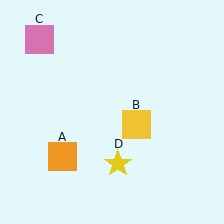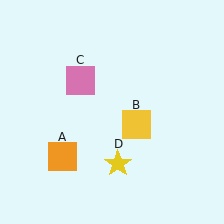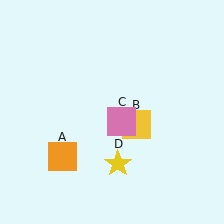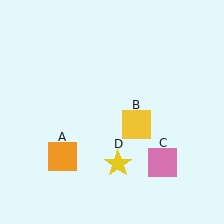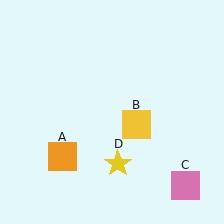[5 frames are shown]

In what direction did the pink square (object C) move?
The pink square (object C) moved down and to the right.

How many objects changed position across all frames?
1 object changed position: pink square (object C).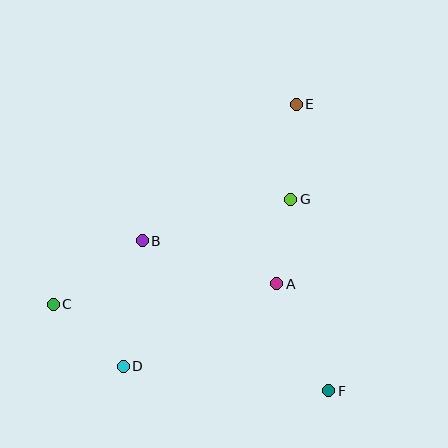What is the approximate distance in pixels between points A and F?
The distance between A and F is approximately 119 pixels.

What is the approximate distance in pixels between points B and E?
The distance between B and E is approximately 206 pixels.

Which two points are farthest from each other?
Points C and E are farthest from each other.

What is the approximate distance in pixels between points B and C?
The distance between B and C is approximately 109 pixels.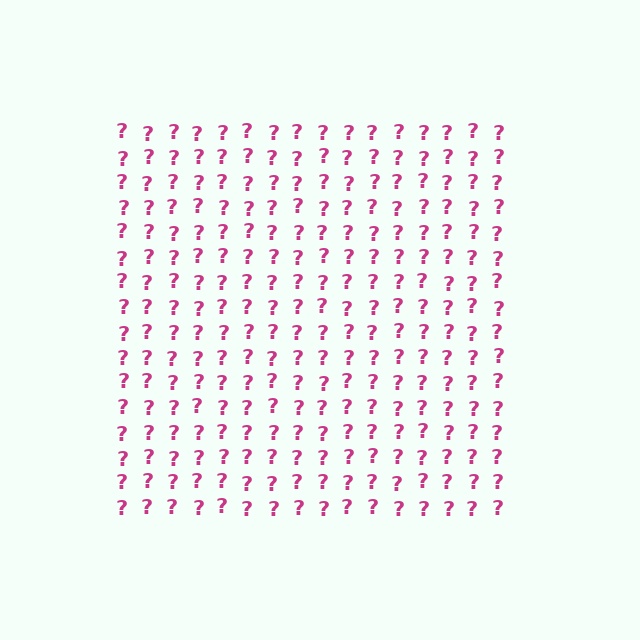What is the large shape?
The large shape is a square.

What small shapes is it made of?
It is made of small question marks.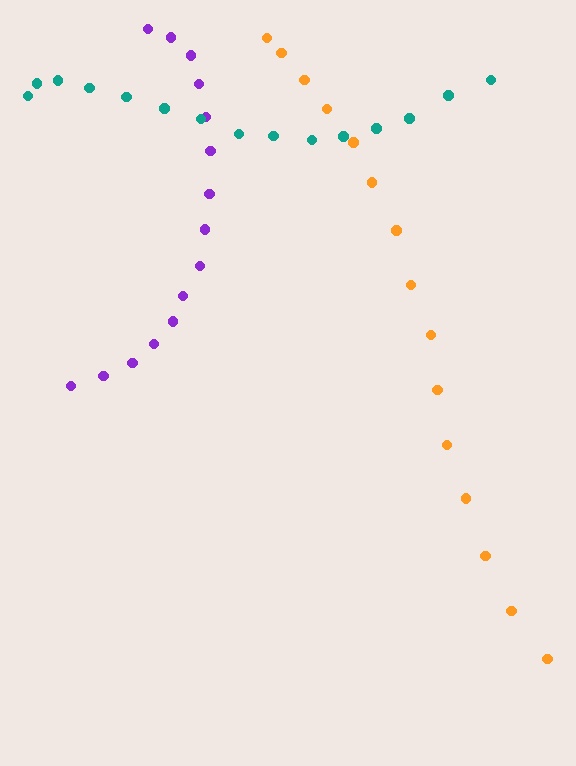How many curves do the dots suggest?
There are 3 distinct paths.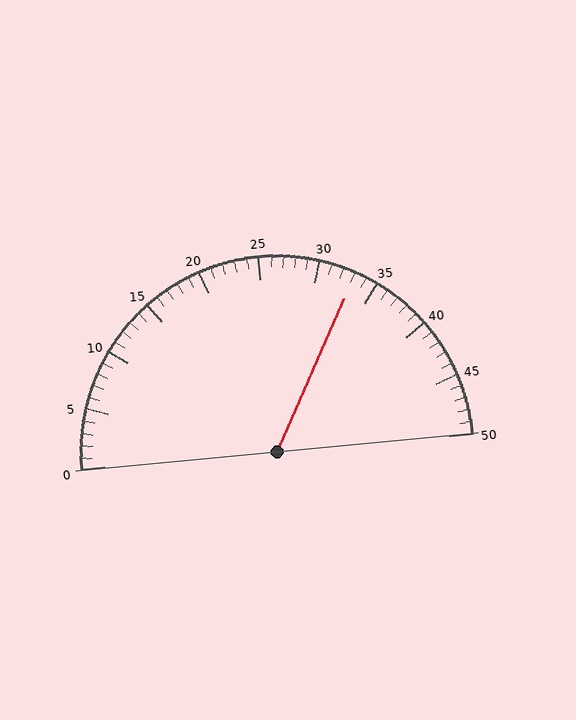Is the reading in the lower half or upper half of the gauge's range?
The reading is in the upper half of the range (0 to 50).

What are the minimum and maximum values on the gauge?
The gauge ranges from 0 to 50.